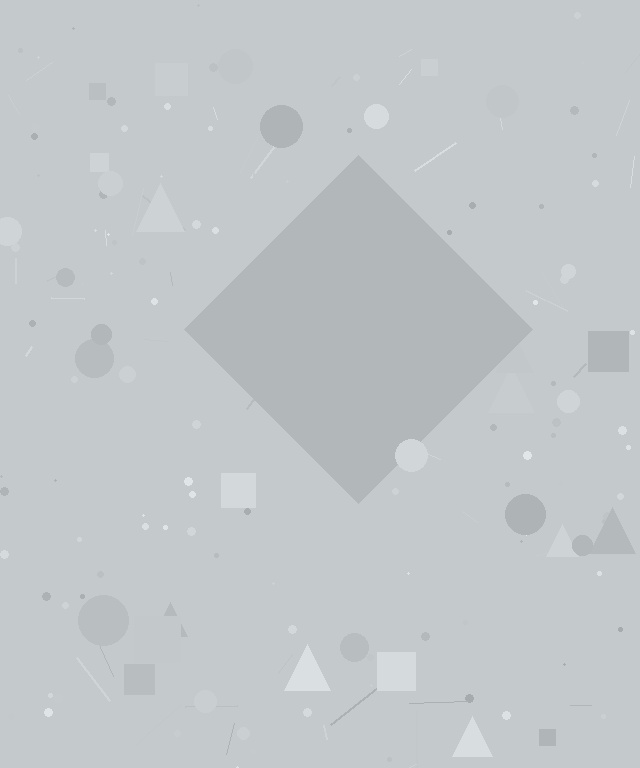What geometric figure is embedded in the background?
A diamond is embedded in the background.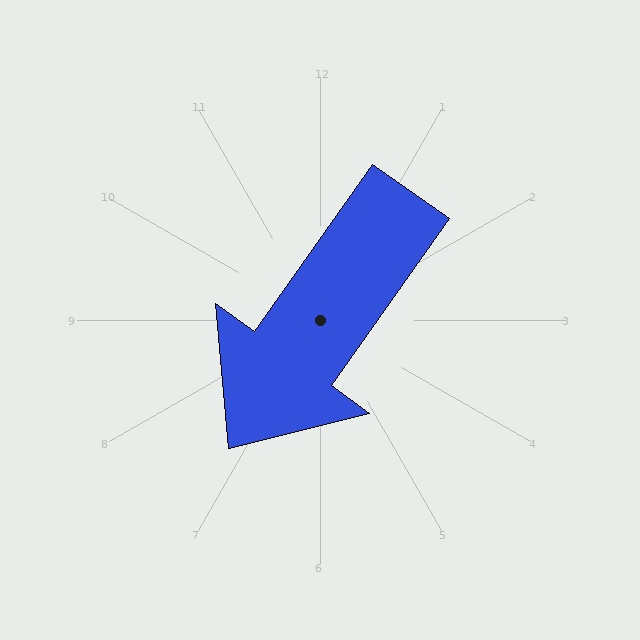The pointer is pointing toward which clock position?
Roughly 7 o'clock.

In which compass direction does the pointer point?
Southwest.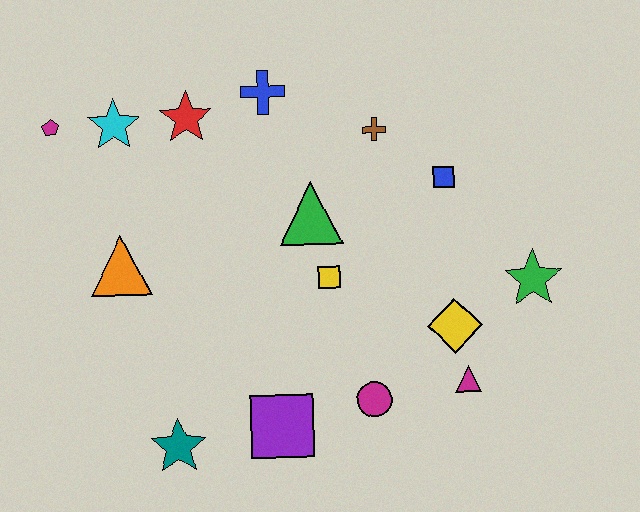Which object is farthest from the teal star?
The green star is farthest from the teal star.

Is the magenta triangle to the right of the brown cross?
Yes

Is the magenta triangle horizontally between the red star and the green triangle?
No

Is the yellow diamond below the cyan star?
Yes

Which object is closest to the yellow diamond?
The magenta triangle is closest to the yellow diamond.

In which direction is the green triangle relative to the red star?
The green triangle is to the right of the red star.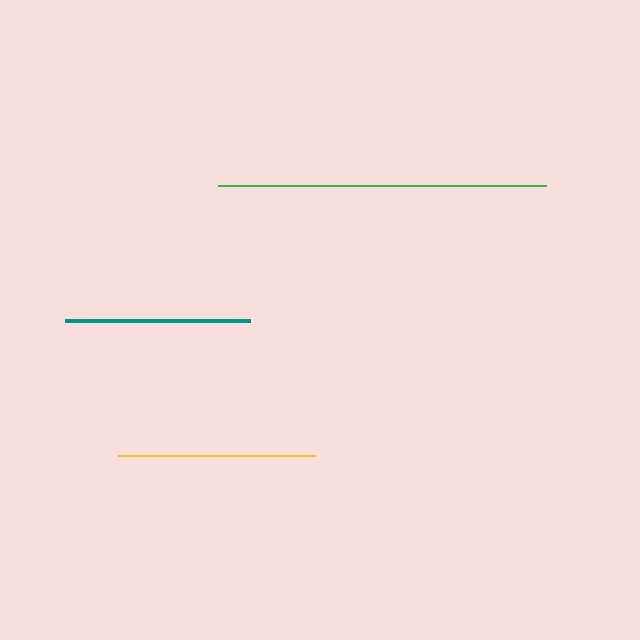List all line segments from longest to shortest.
From longest to shortest: green, yellow, teal.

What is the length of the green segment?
The green segment is approximately 328 pixels long.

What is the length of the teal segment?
The teal segment is approximately 185 pixels long.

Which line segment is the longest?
The green line is the longest at approximately 328 pixels.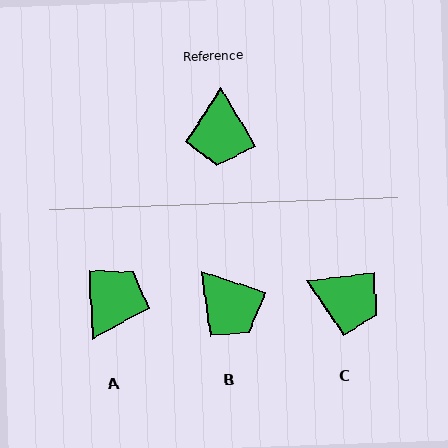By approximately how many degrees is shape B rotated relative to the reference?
Approximately 41 degrees counter-clockwise.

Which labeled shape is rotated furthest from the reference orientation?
A, about 151 degrees away.